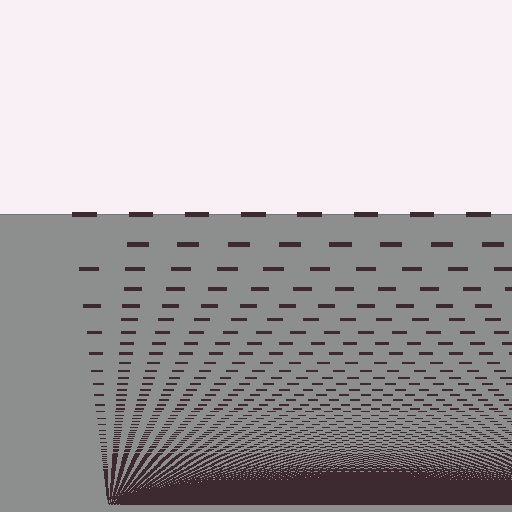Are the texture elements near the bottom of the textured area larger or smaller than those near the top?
Smaller. The gradient is inverted — elements near the bottom are smaller and denser.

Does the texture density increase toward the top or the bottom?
Density increases toward the bottom.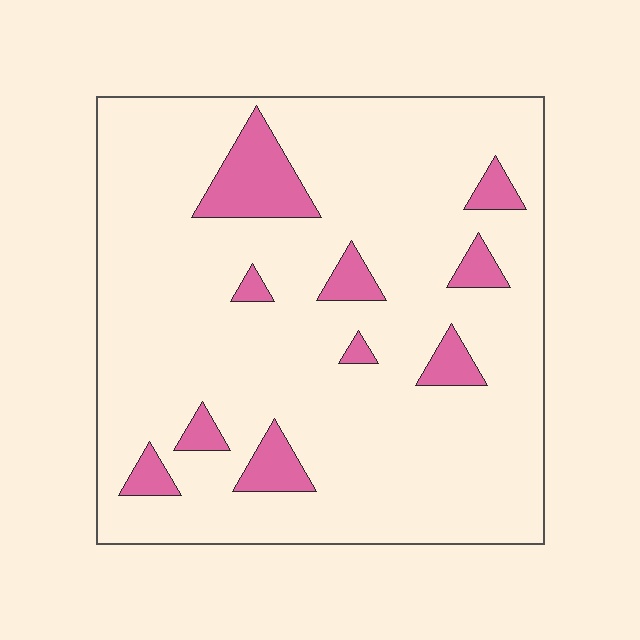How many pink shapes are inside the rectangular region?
10.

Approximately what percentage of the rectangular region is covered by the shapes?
Approximately 10%.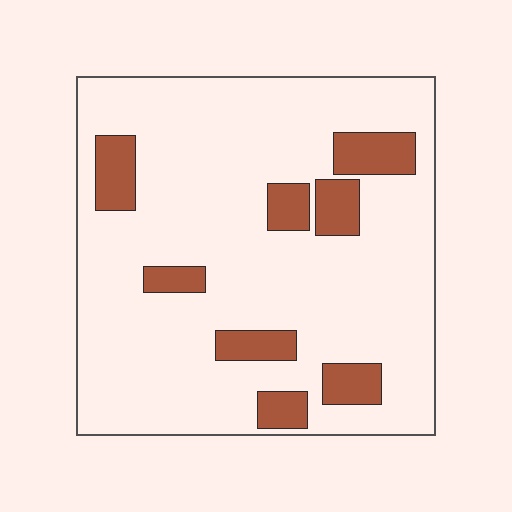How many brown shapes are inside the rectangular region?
8.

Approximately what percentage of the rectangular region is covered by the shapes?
Approximately 15%.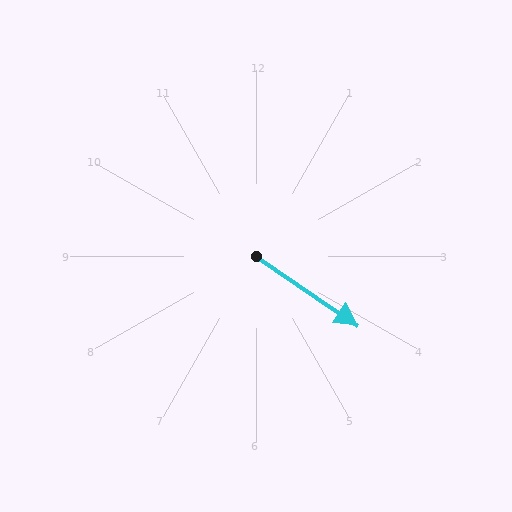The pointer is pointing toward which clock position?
Roughly 4 o'clock.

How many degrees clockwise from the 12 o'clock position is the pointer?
Approximately 124 degrees.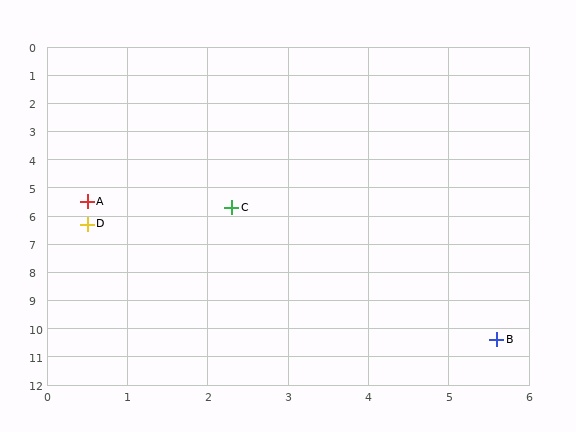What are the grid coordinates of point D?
Point D is at approximately (0.5, 6.3).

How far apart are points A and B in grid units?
Points A and B are about 7.1 grid units apart.